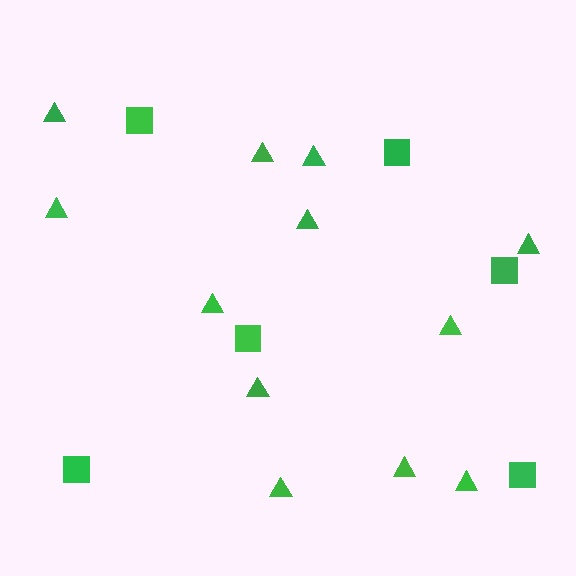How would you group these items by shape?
There are 2 groups: one group of squares (6) and one group of triangles (12).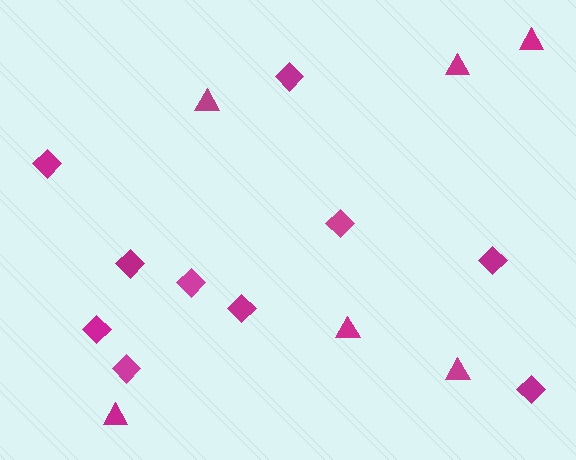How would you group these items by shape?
There are 2 groups: one group of triangles (6) and one group of diamonds (10).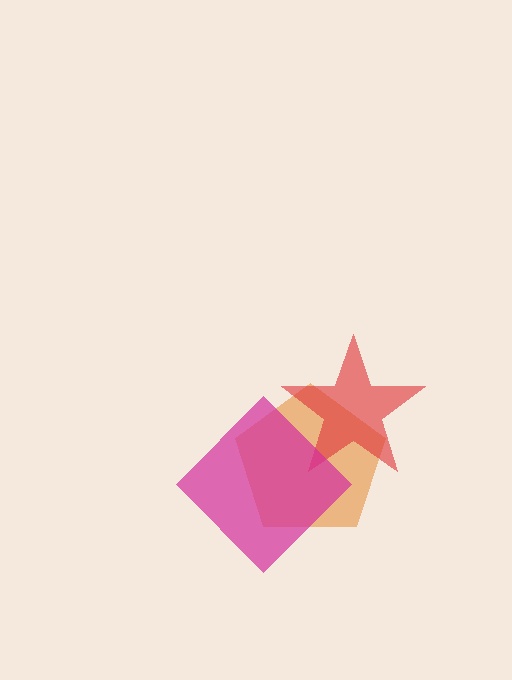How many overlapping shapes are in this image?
There are 3 overlapping shapes in the image.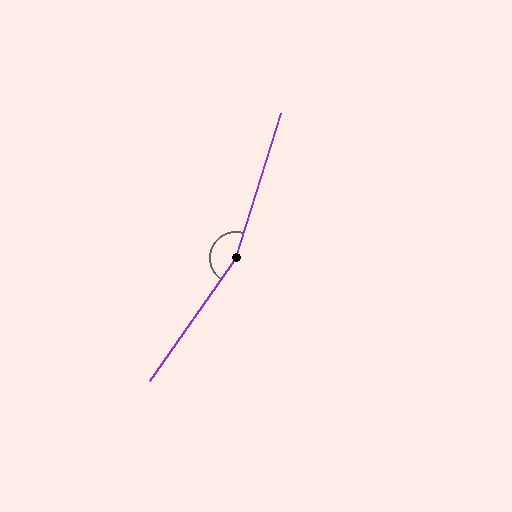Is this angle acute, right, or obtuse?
It is obtuse.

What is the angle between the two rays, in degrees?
Approximately 163 degrees.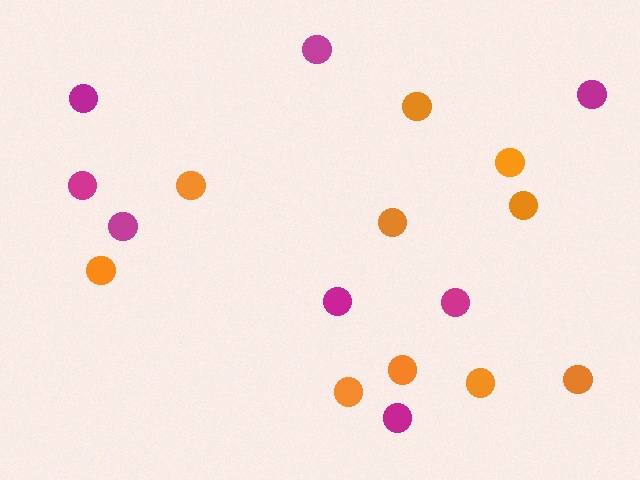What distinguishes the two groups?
There are 2 groups: one group of magenta circles (8) and one group of orange circles (10).